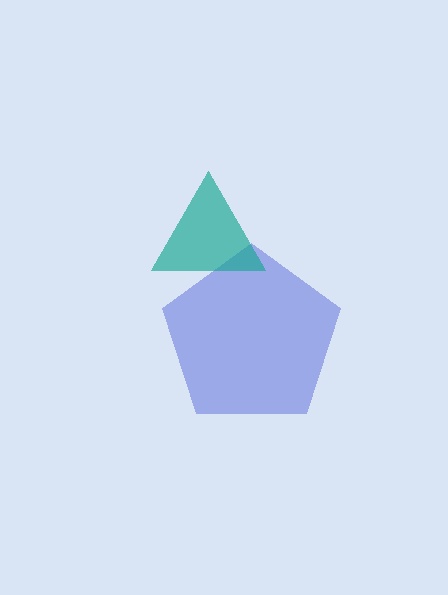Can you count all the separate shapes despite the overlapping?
Yes, there are 2 separate shapes.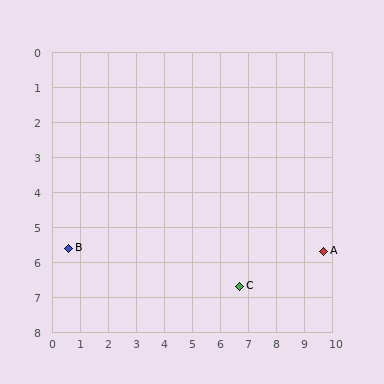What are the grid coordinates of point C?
Point C is at approximately (6.7, 6.7).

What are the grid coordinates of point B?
Point B is at approximately (0.6, 5.6).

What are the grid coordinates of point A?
Point A is at approximately (9.7, 5.7).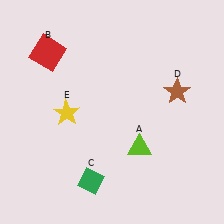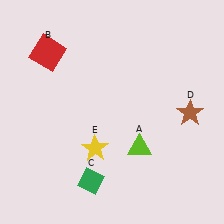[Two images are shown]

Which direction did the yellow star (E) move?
The yellow star (E) moved down.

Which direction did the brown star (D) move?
The brown star (D) moved down.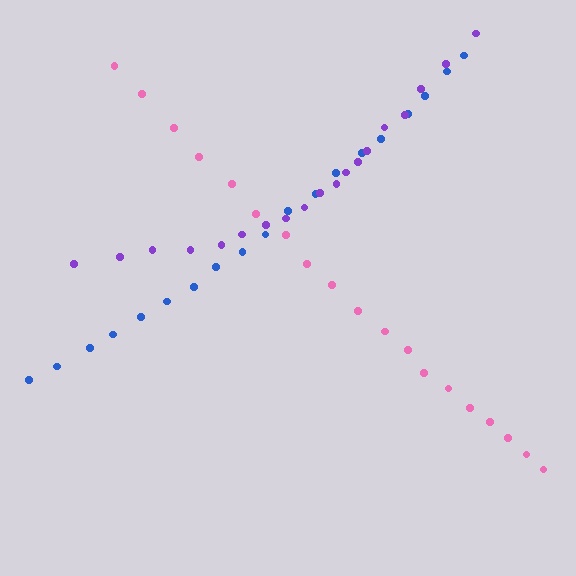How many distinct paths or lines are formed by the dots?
There are 3 distinct paths.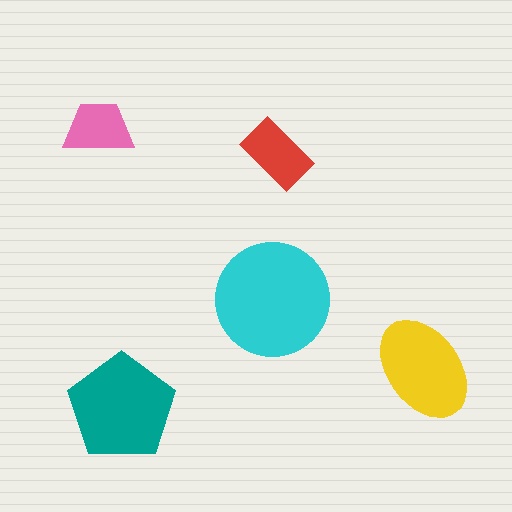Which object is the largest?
The cyan circle.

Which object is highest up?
The pink trapezoid is topmost.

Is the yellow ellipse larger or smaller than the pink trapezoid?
Larger.